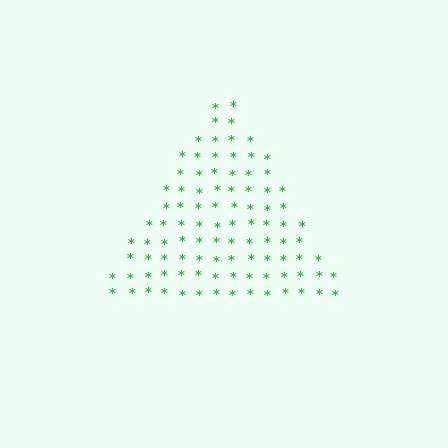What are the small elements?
The small elements are asterisks.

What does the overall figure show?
The overall figure shows a triangle.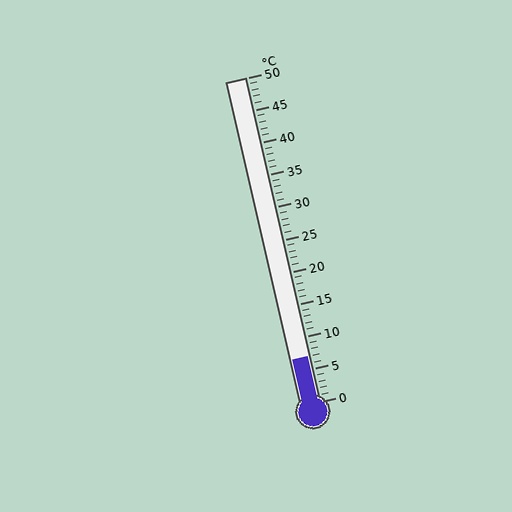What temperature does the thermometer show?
The thermometer shows approximately 7°C.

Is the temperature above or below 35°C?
The temperature is below 35°C.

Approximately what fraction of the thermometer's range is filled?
The thermometer is filled to approximately 15% of its range.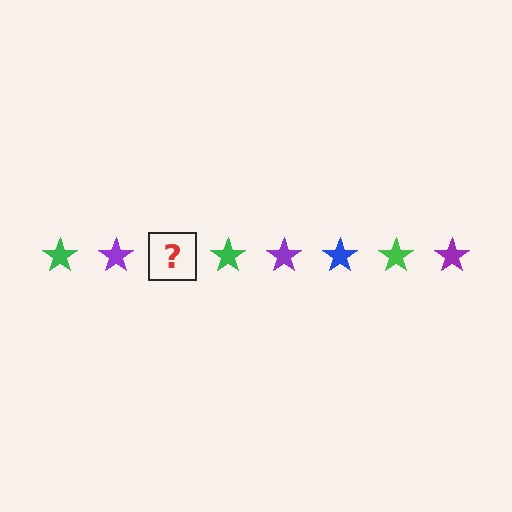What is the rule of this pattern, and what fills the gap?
The rule is that the pattern cycles through green, purple, blue stars. The gap should be filled with a blue star.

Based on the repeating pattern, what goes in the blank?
The blank should be a blue star.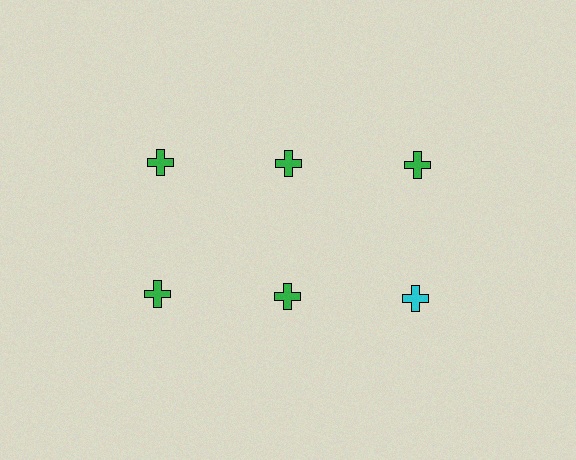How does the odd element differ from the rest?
It has a different color: cyan instead of green.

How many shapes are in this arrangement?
There are 6 shapes arranged in a grid pattern.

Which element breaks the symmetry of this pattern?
The cyan cross in the second row, center column breaks the symmetry. All other shapes are green crosses.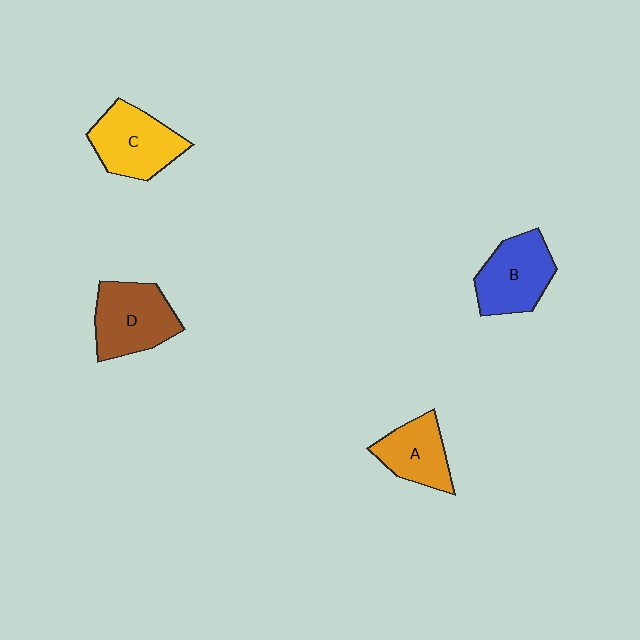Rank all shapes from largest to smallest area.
From largest to smallest: D (brown), C (yellow), B (blue), A (orange).